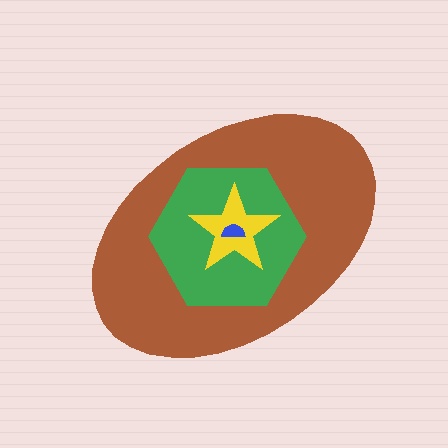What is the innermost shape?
The blue semicircle.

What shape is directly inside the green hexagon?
The yellow star.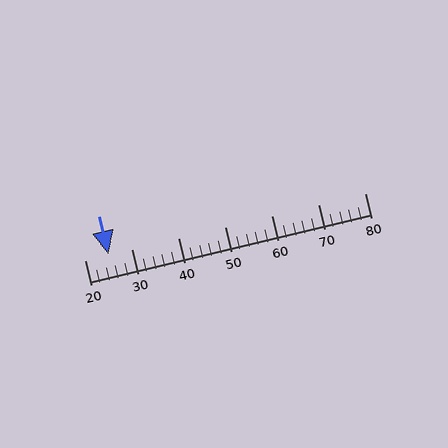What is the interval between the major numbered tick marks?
The major tick marks are spaced 10 units apart.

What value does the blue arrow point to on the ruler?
The blue arrow points to approximately 25.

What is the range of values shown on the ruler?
The ruler shows values from 20 to 80.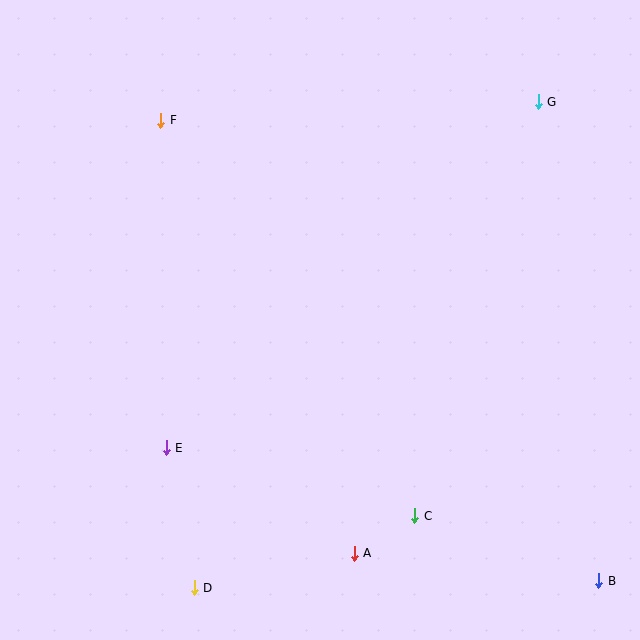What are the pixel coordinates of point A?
Point A is at (354, 553).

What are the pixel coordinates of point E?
Point E is at (166, 448).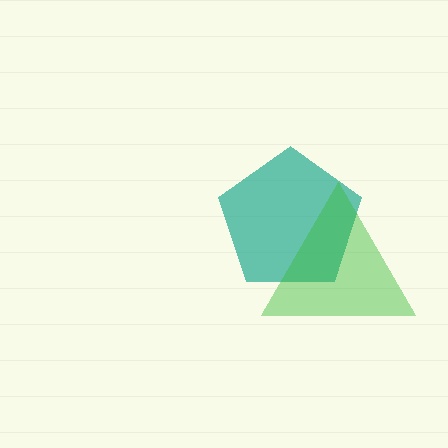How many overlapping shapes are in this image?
There are 2 overlapping shapes in the image.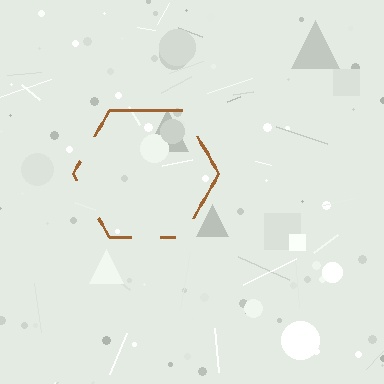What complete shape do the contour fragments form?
The contour fragments form a hexagon.